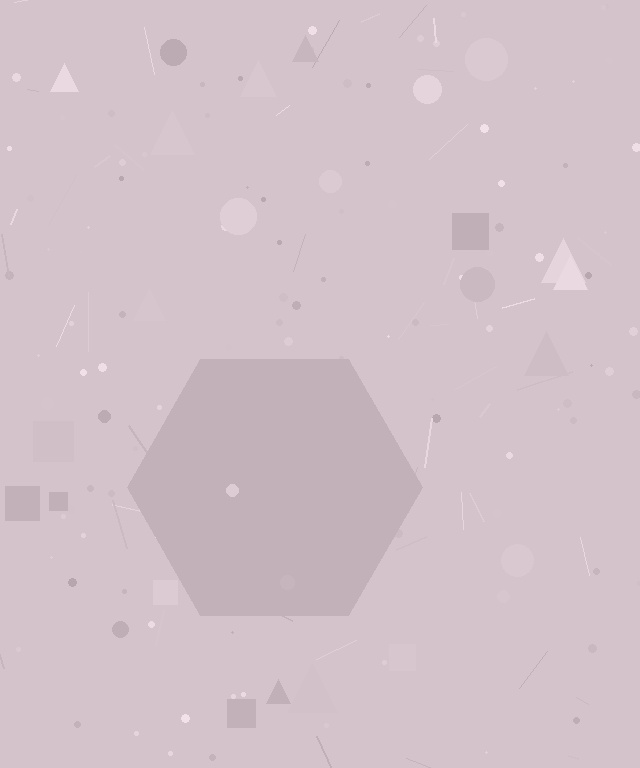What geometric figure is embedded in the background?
A hexagon is embedded in the background.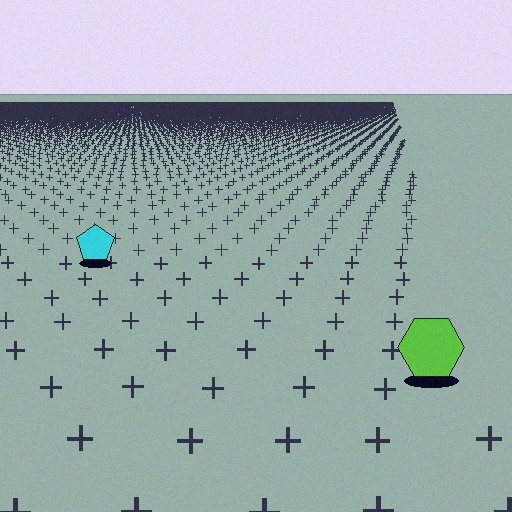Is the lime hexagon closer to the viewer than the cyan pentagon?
Yes. The lime hexagon is closer — you can tell from the texture gradient: the ground texture is coarser near it.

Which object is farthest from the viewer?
The cyan pentagon is farthest from the viewer. It appears smaller and the ground texture around it is denser.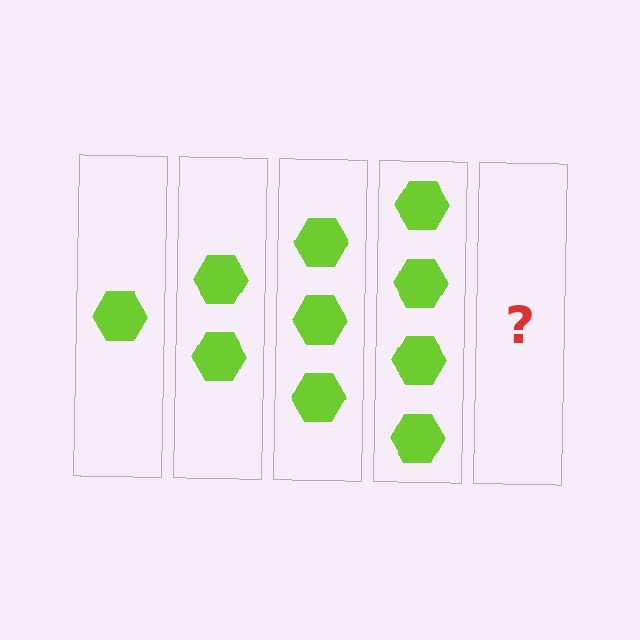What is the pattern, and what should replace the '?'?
The pattern is that each step adds one more hexagon. The '?' should be 5 hexagons.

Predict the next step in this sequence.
The next step is 5 hexagons.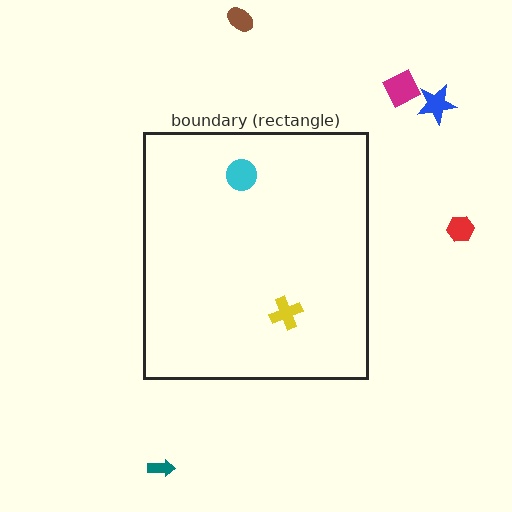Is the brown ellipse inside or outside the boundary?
Outside.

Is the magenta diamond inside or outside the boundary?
Outside.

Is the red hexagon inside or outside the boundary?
Outside.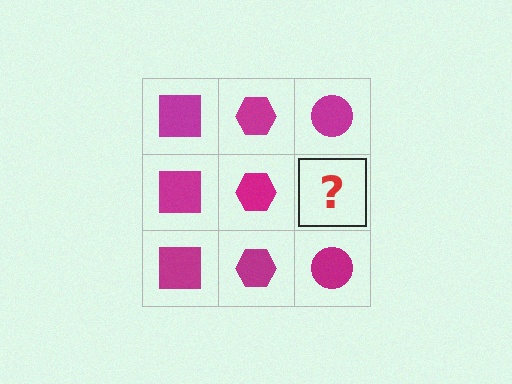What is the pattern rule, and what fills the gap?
The rule is that each column has a consistent shape. The gap should be filled with a magenta circle.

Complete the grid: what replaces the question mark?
The question mark should be replaced with a magenta circle.